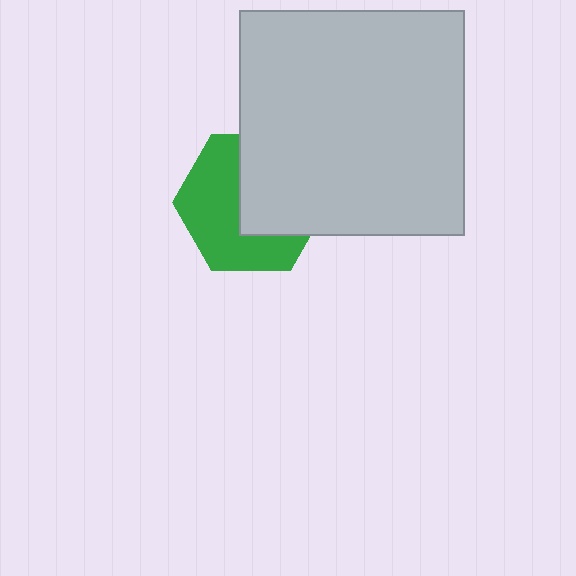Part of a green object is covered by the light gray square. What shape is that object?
It is a hexagon.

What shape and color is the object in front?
The object in front is a light gray square.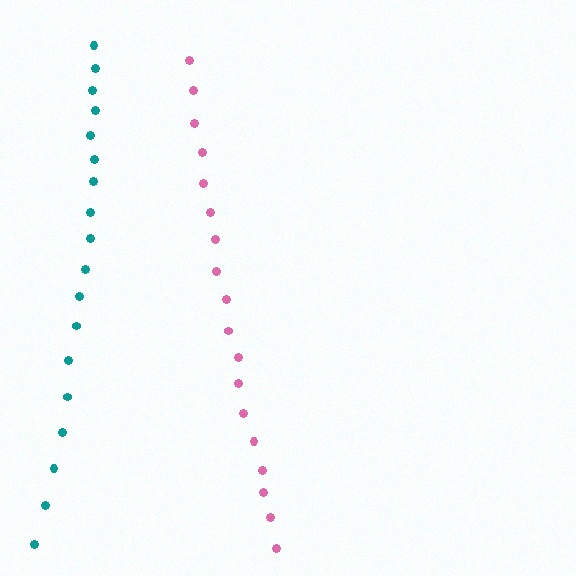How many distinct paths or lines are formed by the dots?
There are 2 distinct paths.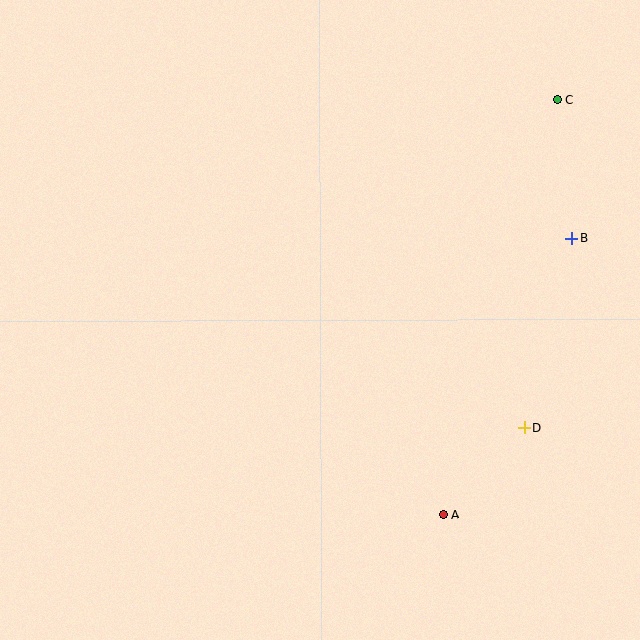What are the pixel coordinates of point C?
Point C is at (557, 100).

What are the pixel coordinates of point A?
Point A is at (443, 515).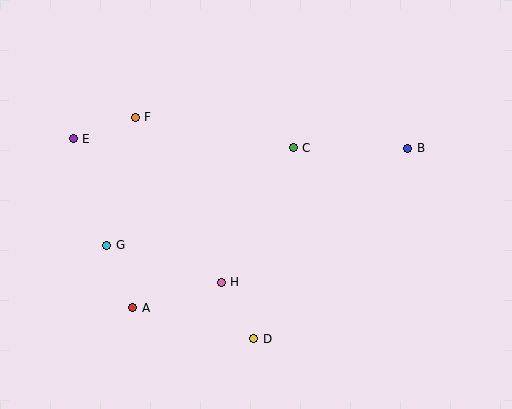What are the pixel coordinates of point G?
Point G is at (107, 245).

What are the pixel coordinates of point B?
Point B is at (408, 148).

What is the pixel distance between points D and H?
The distance between D and H is 65 pixels.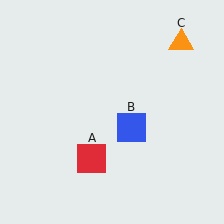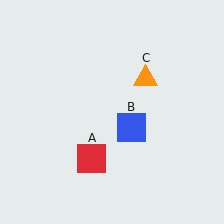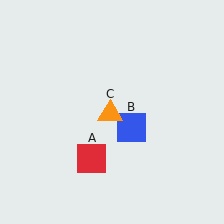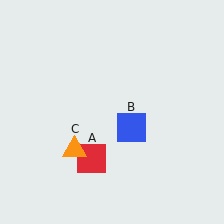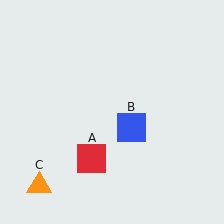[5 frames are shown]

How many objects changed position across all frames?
1 object changed position: orange triangle (object C).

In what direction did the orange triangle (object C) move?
The orange triangle (object C) moved down and to the left.